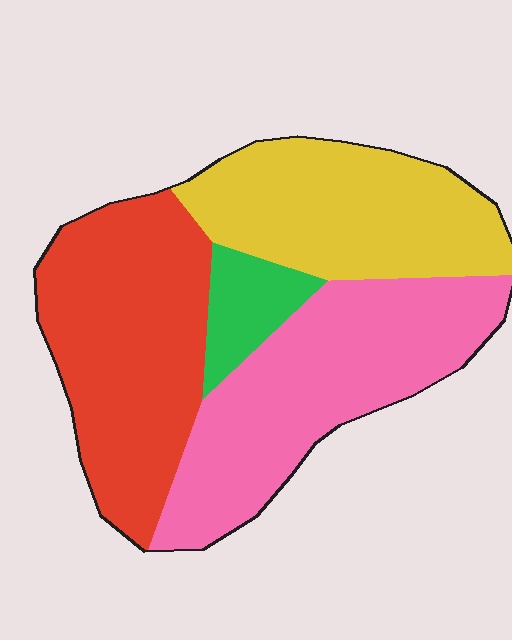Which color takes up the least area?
Green, at roughly 5%.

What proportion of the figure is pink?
Pink covers roughly 35% of the figure.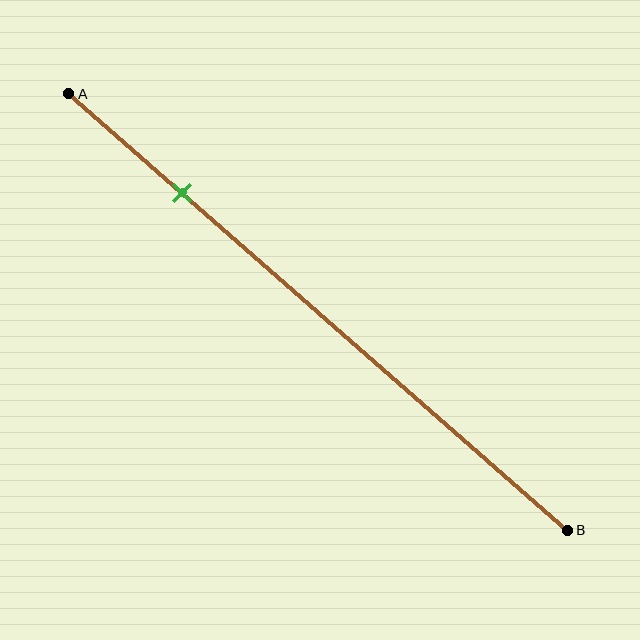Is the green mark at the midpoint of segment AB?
No, the mark is at about 25% from A, not at the 50% midpoint.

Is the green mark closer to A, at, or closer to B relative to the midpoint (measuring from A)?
The green mark is closer to point A than the midpoint of segment AB.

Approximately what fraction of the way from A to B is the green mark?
The green mark is approximately 25% of the way from A to B.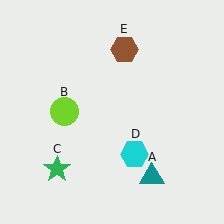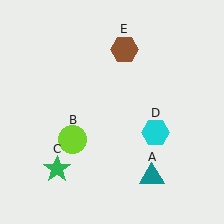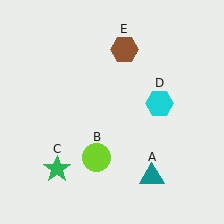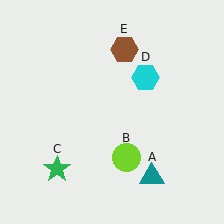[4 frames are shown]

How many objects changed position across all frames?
2 objects changed position: lime circle (object B), cyan hexagon (object D).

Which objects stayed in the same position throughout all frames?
Teal triangle (object A) and green star (object C) and brown hexagon (object E) remained stationary.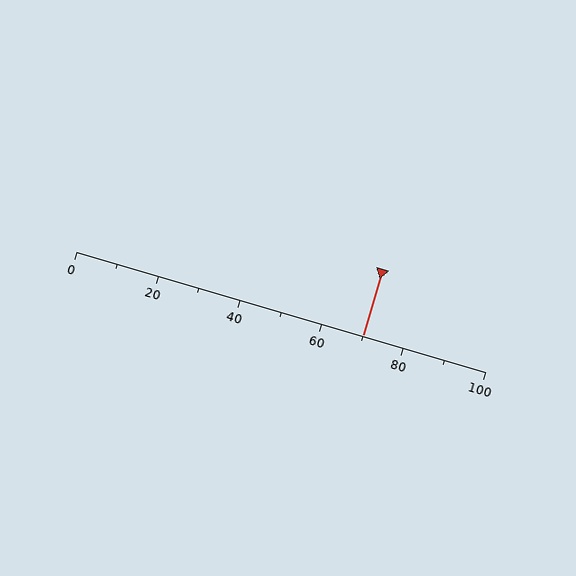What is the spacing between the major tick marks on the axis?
The major ticks are spaced 20 apart.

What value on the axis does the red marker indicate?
The marker indicates approximately 70.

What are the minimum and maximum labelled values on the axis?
The axis runs from 0 to 100.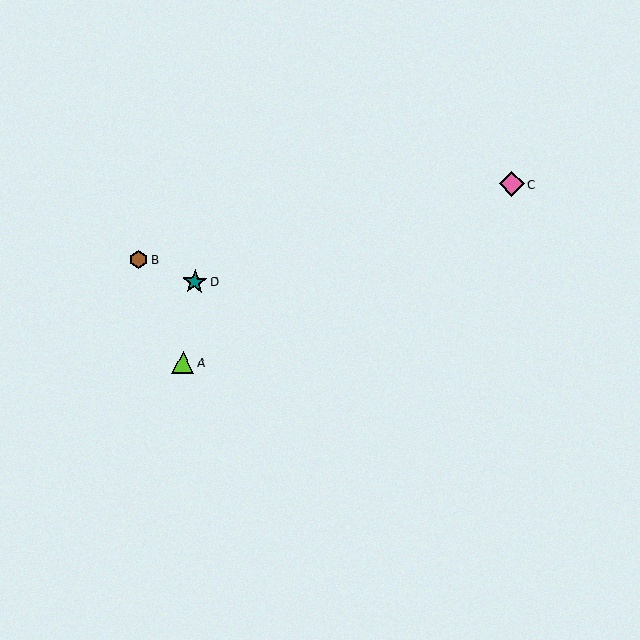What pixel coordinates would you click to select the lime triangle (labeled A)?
Click at (183, 363) to select the lime triangle A.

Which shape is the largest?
The pink diamond (labeled C) is the largest.